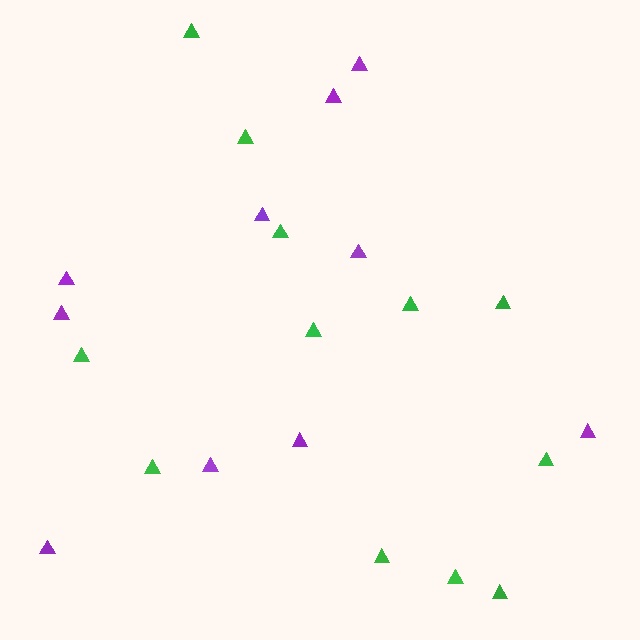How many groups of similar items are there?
There are 2 groups: one group of purple triangles (10) and one group of green triangles (12).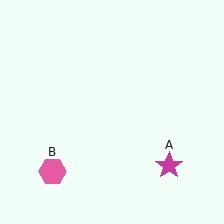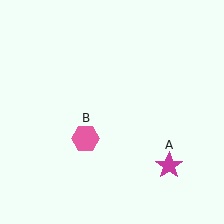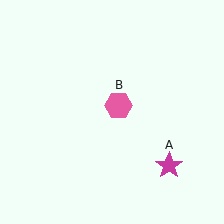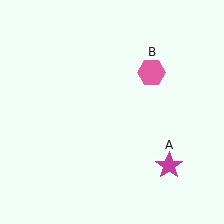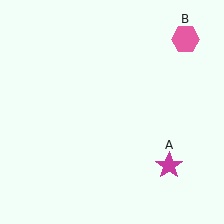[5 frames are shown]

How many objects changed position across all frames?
1 object changed position: pink hexagon (object B).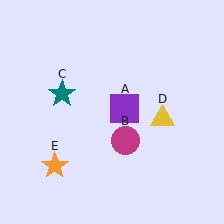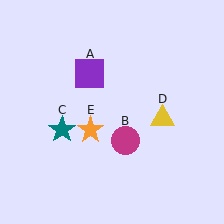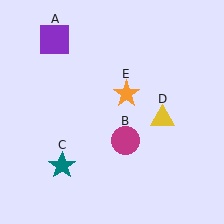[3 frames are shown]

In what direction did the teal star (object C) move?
The teal star (object C) moved down.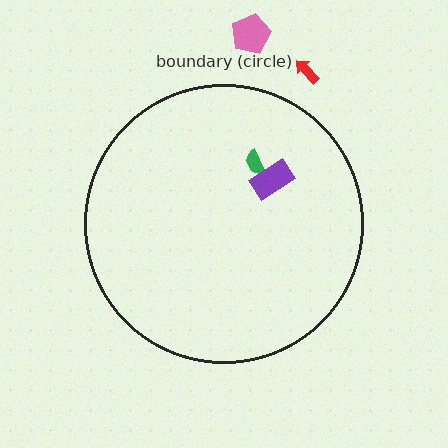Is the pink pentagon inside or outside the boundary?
Outside.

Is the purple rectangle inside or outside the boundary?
Inside.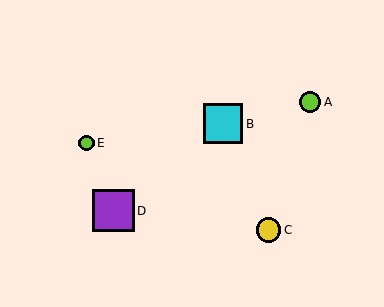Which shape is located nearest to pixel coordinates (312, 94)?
The lime circle (labeled A) at (310, 102) is nearest to that location.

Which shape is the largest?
The purple square (labeled D) is the largest.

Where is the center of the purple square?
The center of the purple square is at (113, 211).